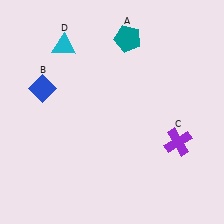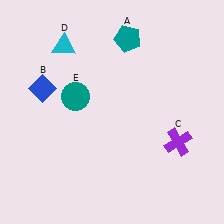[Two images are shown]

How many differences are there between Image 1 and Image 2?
There is 1 difference between the two images.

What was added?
A teal circle (E) was added in Image 2.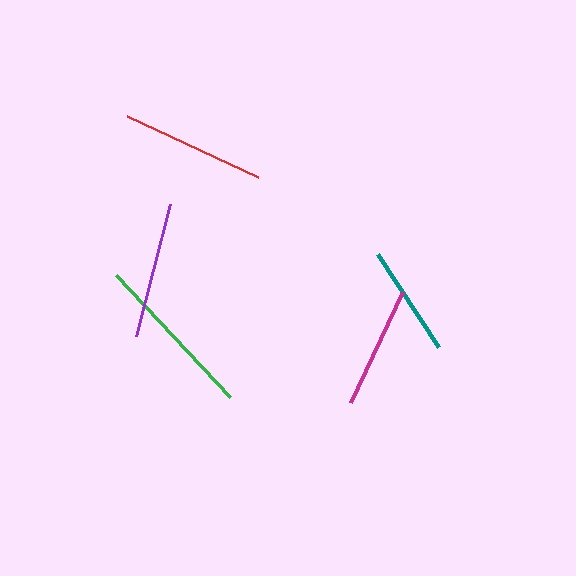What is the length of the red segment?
The red segment is approximately 145 pixels long.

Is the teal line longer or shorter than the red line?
The red line is longer than the teal line.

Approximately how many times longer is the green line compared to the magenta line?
The green line is approximately 1.4 times the length of the magenta line.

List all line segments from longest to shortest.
From longest to shortest: green, red, purple, magenta, teal.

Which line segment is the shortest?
The teal line is the shortest at approximately 111 pixels.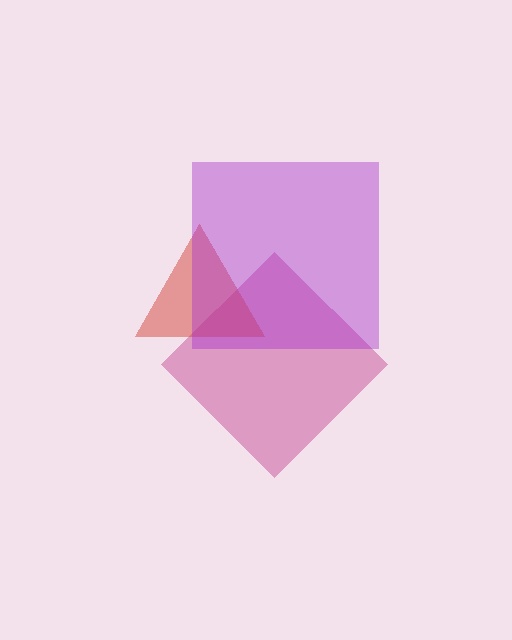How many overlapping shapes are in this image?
There are 3 overlapping shapes in the image.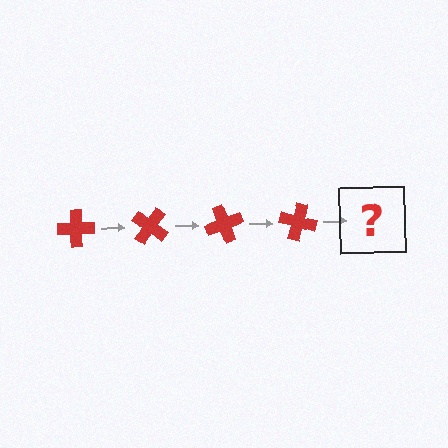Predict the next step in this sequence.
The next step is a red cross rotated 140 degrees.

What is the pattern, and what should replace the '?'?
The pattern is that the cross rotates 35 degrees each step. The '?' should be a red cross rotated 140 degrees.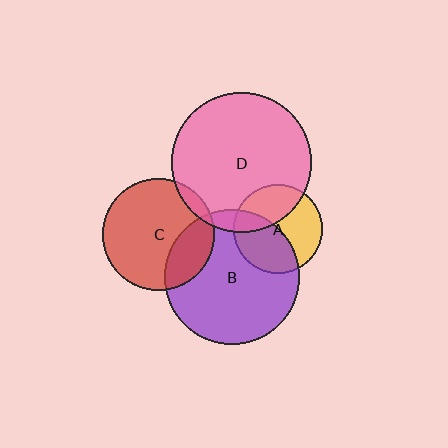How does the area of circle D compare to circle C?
Approximately 1.6 times.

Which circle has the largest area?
Circle D (pink).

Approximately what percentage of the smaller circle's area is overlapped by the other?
Approximately 45%.